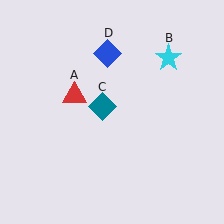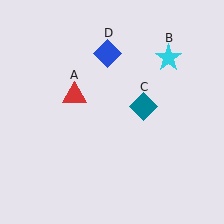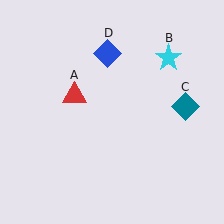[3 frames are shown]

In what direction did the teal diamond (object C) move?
The teal diamond (object C) moved right.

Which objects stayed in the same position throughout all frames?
Red triangle (object A) and cyan star (object B) and blue diamond (object D) remained stationary.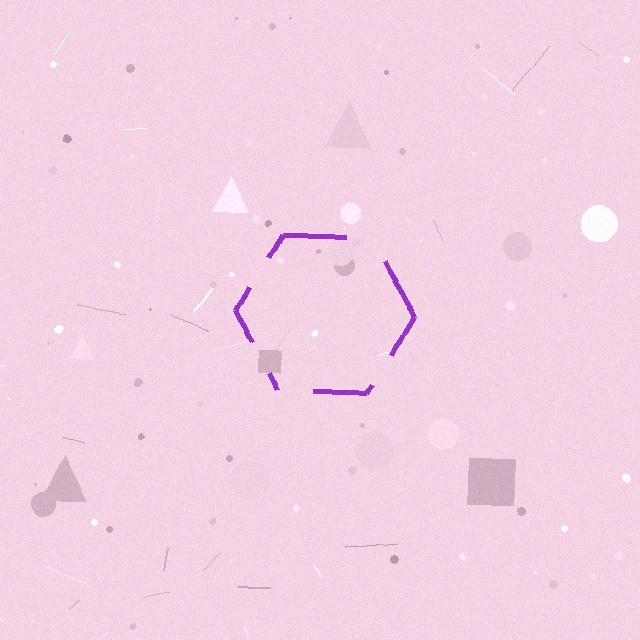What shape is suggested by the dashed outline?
The dashed outline suggests a hexagon.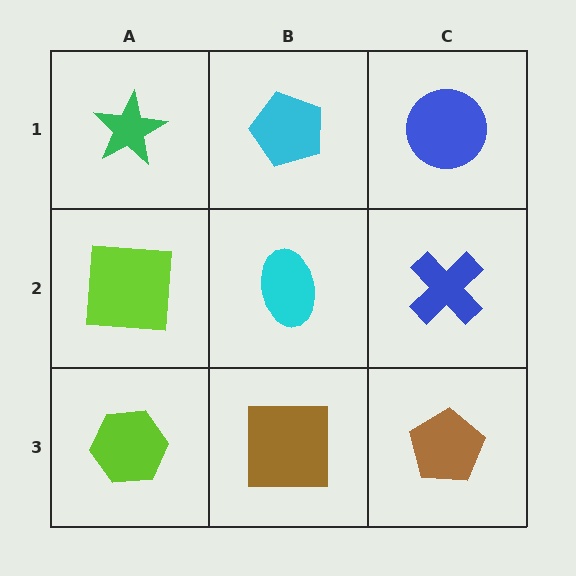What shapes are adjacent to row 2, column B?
A cyan pentagon (row 1, column B), a brown square (row 3, column B), a lime square (row 2, column A), a blue cross (row 2, column C).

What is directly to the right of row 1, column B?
A blue circle.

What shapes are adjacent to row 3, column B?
A cyan ellipse (row 2, column B), a lime hexagon (row 3, column A), a brown pentagon (row 3, column C).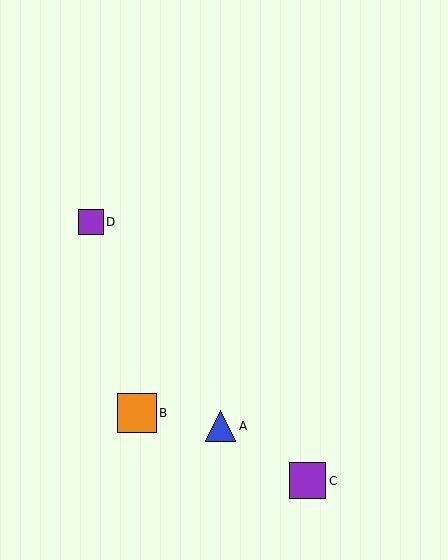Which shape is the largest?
The orange square (labeled B) is the largest.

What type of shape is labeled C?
Shape C is a purple square.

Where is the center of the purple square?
The center of the purple square is at (308, 481).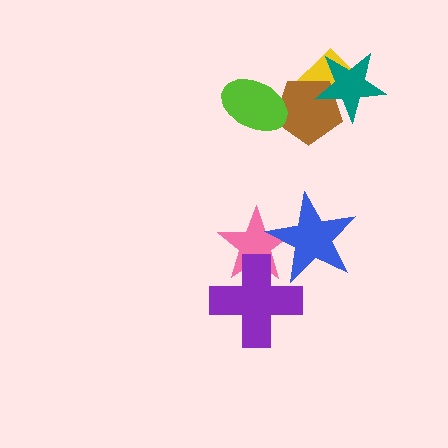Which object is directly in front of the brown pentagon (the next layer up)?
The lime ellipse is directly in front of the brown pentagon.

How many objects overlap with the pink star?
2 objects overlap with the pink star.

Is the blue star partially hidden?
Yes, it is partially covered by another shape.